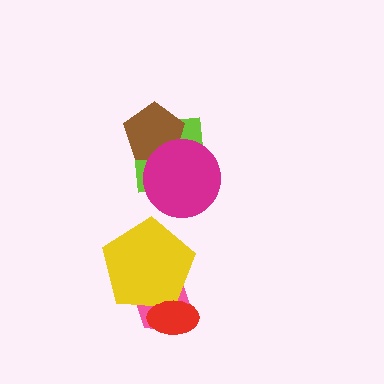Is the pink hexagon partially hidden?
Yes, it is partially covered by another shape.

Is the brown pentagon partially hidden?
Yes, it is partially covered by another shape.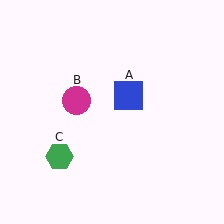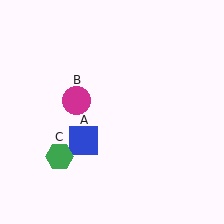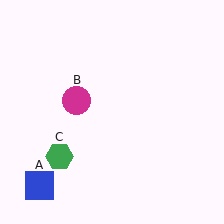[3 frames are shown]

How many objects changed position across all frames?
1 object changed position: blue square (object A).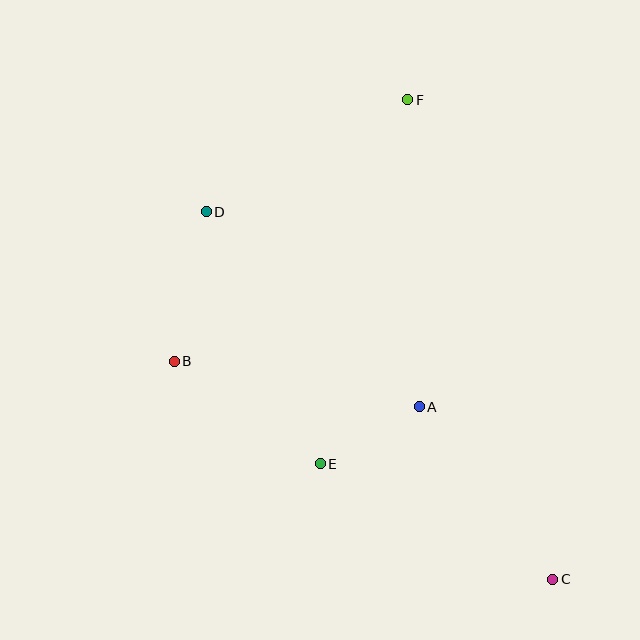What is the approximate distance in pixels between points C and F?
The distance between C and F is approximately 501 pixels.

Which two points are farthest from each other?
Points C and D are farthest from each other.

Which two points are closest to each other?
Points A and E are closest to each other.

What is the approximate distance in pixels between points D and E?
The distance between D and E is approximately 277 pixels.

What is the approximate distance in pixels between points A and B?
The distance between A and B is approximately 249 pixels.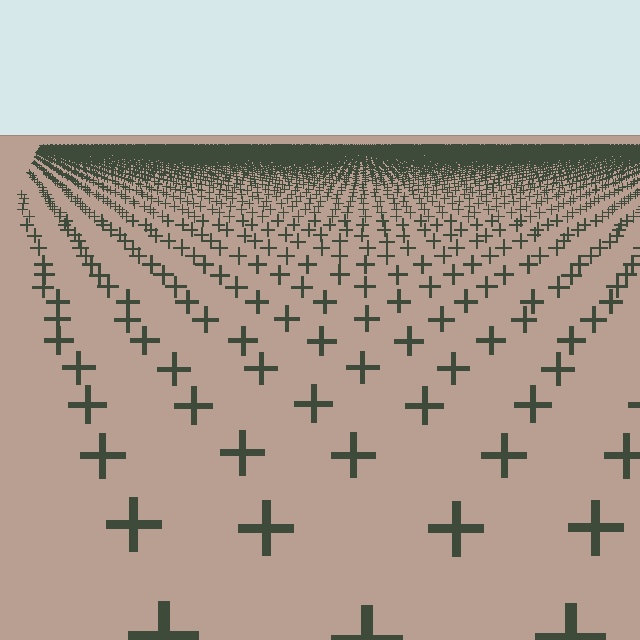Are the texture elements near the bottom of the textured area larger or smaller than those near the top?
Larger. Near the bottom, elements are closer to the viewer and appear at a bigger on-screen size.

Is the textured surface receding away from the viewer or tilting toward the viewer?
The surface is receding away from the viewer. Texture elements get smaller and denser toward the top.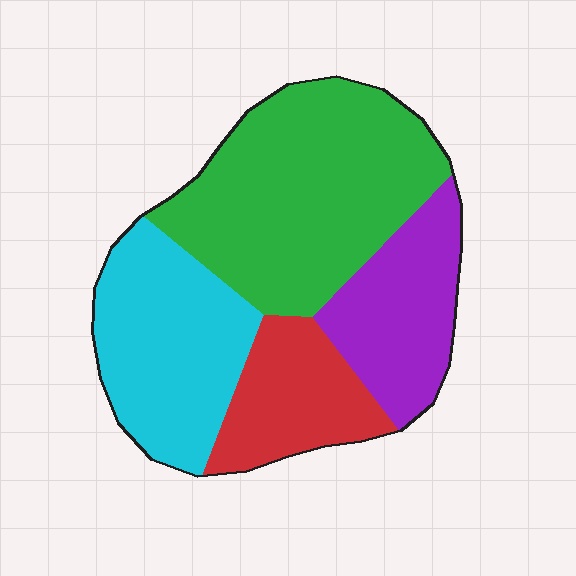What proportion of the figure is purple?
Purple covers about 20% of the figure.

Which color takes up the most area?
Green, at roughly 40%.